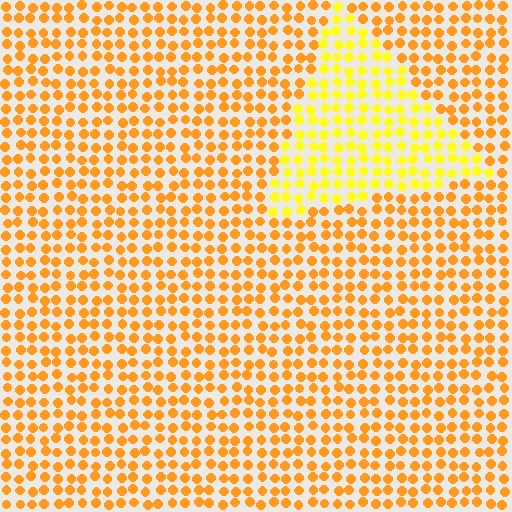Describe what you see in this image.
The image is filled with small orange elements in a uniform arrangement. A triangle-shaped region is visible where the elements are tinted to a slightly different hue, forming a subtle color boundary.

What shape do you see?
I see a triangle.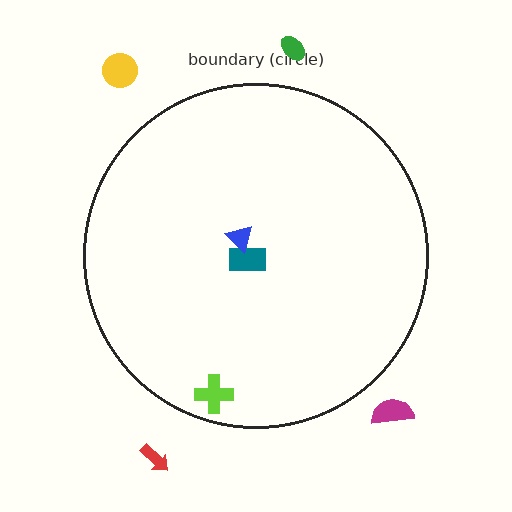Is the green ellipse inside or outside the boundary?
Outside.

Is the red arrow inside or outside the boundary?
Outside.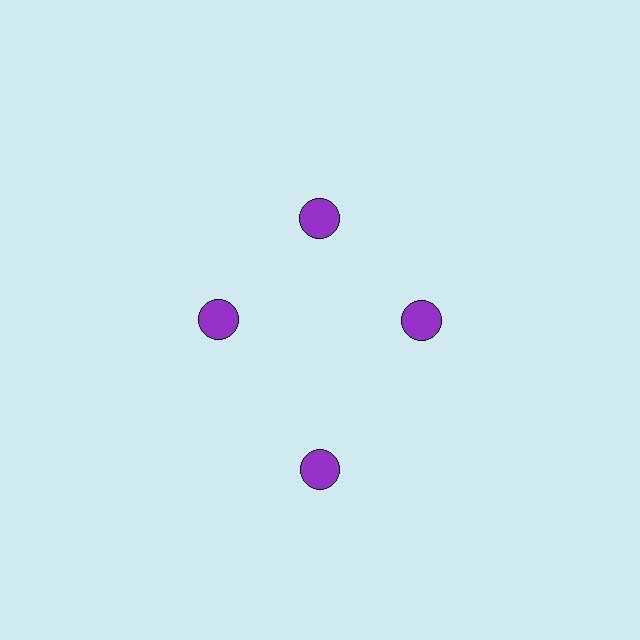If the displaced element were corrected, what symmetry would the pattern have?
It would have 4-fold rotational symmetry — the pattern would map onto itself every 90 degrees.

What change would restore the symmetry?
The symmetry would be restored by moving it inward, back onto the ring so that all 4 circles sit at equal angles and equal distance from the center.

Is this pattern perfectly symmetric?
No. The 4 purple circles are arranged in a ring, but one element near the 6 o'clock position is pushed outward from the center, breaking the 4-fold rotational symmetry.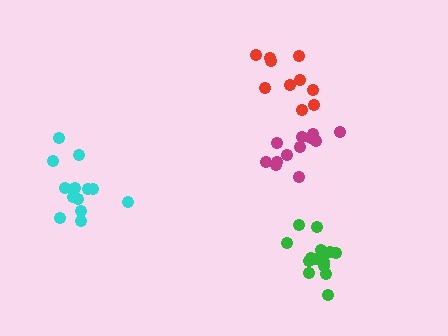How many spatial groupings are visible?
There are 4 spatial groupings.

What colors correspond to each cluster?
The clusters are colored: green, red, magenta, cyan.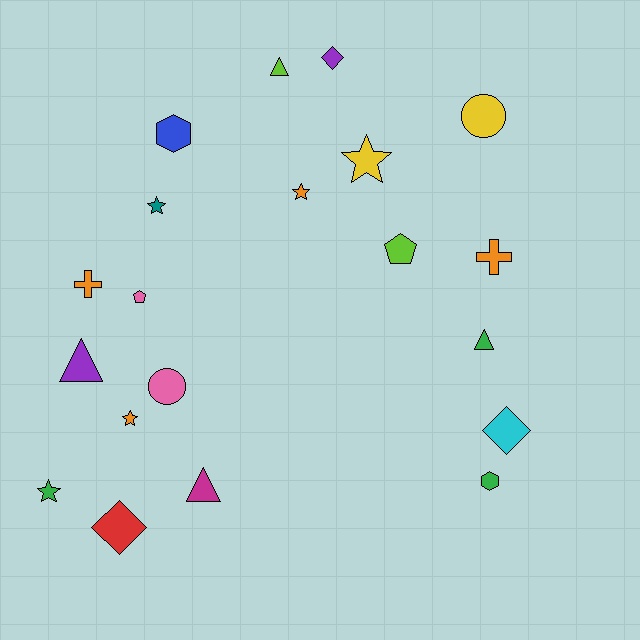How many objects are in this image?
There are 20 objects.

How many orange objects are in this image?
There are 4 orange objects.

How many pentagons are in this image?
There are 2 pentagons.